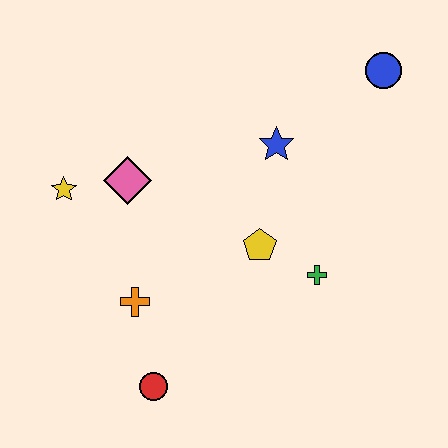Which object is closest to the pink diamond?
The yellow star is closest to the pink diamond.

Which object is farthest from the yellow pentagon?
The blue circle is farthest from the yellow pentagon.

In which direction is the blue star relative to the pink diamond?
The blue star is to the right of the pink diamond.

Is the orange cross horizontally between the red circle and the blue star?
No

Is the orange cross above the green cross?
No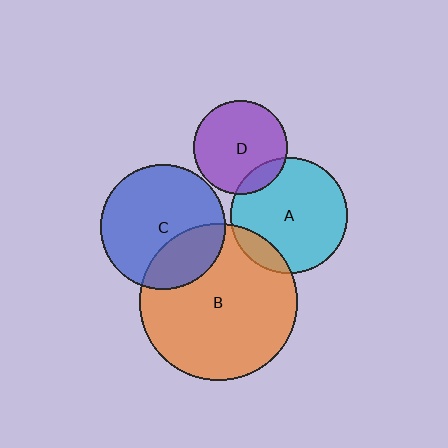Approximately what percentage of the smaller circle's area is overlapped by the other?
Approximately 30%.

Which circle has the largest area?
Circle B (orange).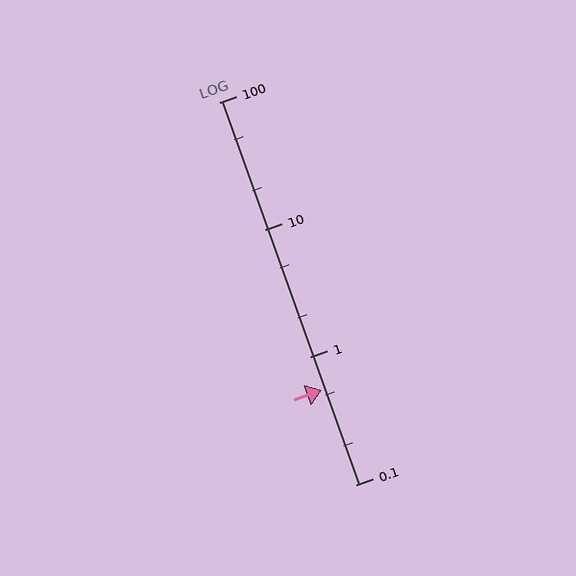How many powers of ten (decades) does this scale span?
The scale spans 3 decades, from 0.1 to 100.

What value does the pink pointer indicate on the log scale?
The pointer indicates approximately 0.55.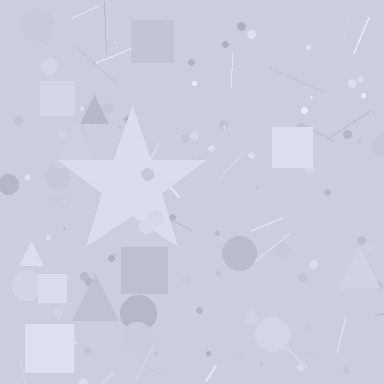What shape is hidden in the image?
A star is hidden in the image.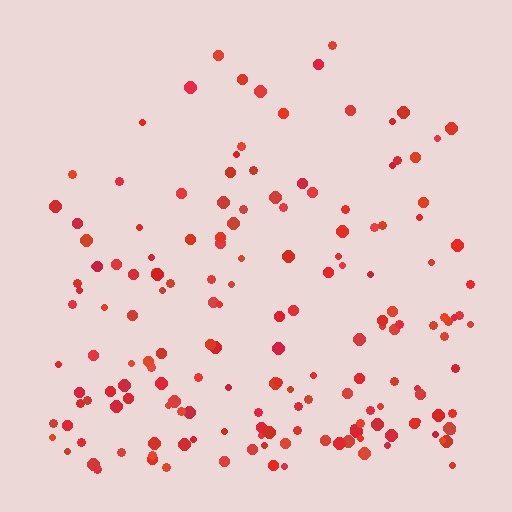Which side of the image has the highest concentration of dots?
The bottom.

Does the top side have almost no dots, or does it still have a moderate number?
Still a moderate number, just noticeably fewer than the bottom.